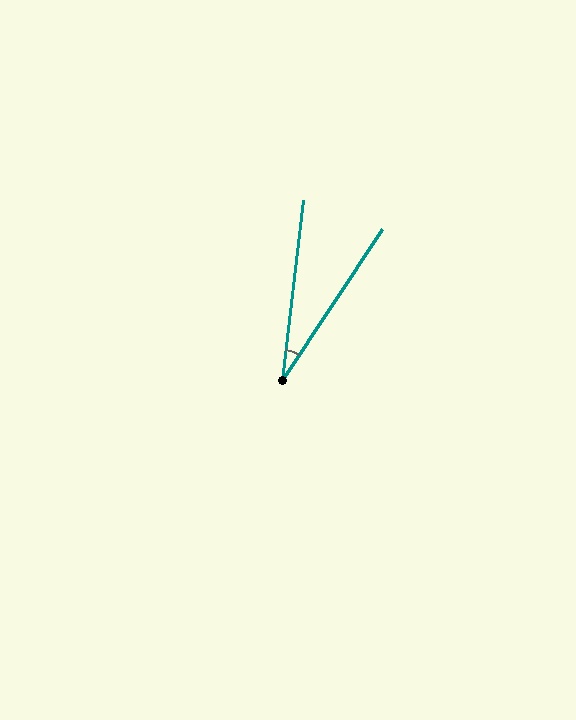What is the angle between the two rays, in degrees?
Approximately 27 degrees.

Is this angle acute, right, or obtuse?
It is acute.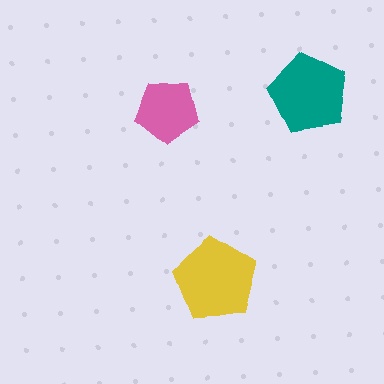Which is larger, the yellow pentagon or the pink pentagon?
The yellow one.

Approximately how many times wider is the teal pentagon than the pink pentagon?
About 1.5 times wider.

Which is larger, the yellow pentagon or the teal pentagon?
The yellow one.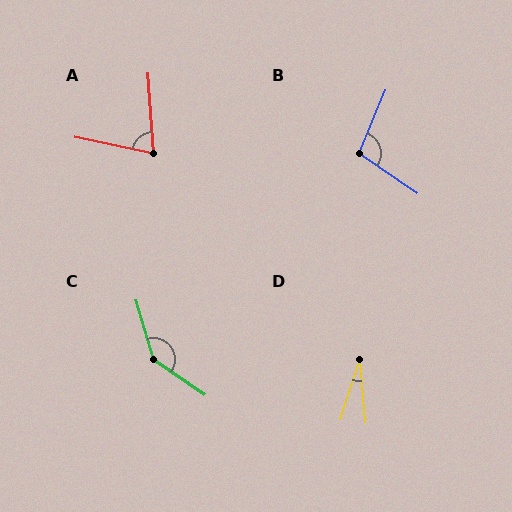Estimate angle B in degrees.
Approximately 102 degrees.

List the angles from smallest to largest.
D (23°), A (74°), B (102°), C (140°).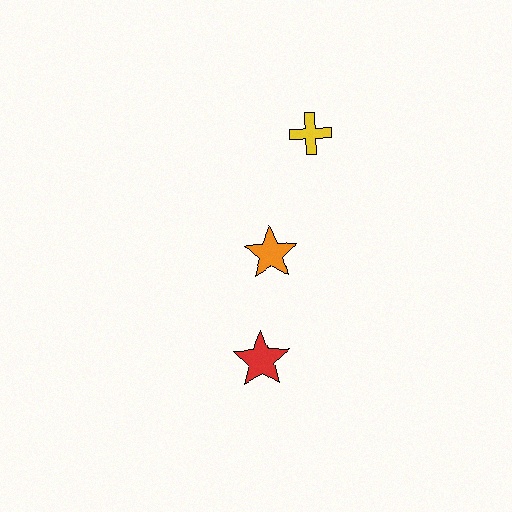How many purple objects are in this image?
There are no purple objects.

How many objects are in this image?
There are 3 objects.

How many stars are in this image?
There are 2 stars.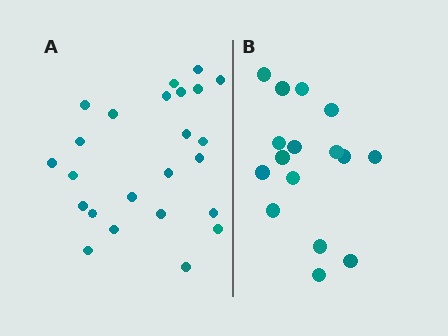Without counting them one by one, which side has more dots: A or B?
Region A (the left region) has more dots.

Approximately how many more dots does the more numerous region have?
Region A has roughly 8 or so more dots than region B.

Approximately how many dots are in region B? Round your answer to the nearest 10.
About 20 dots. (The exact count is 16, which rounds to 20.)